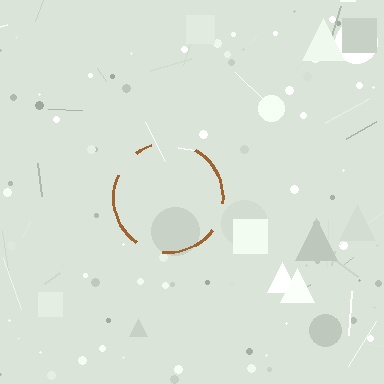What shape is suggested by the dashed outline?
The dashed outline suggests a circle.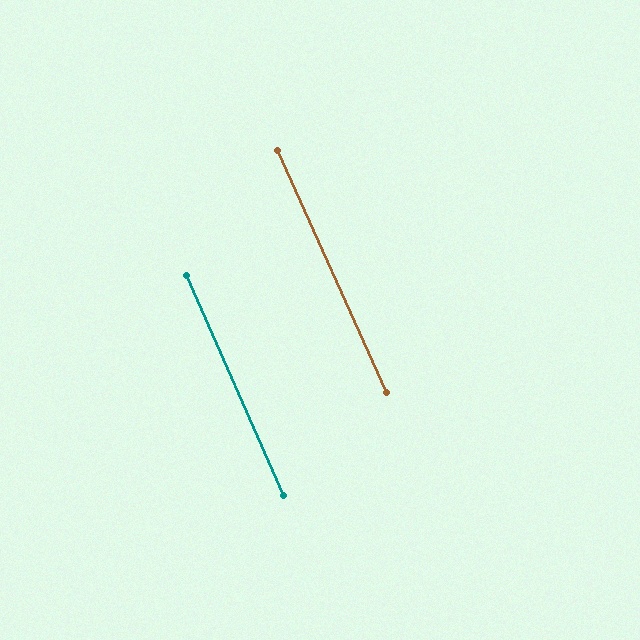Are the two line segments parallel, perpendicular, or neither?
Parallel — their directions differ by only 0.4°.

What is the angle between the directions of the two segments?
Approximately 0 degrees.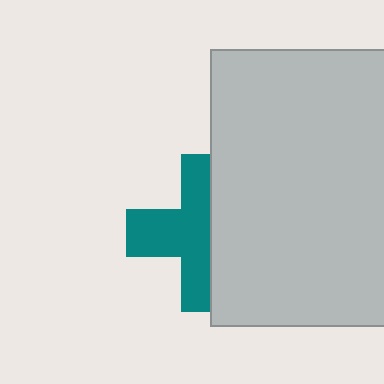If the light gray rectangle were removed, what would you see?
You would see the complete teal cross.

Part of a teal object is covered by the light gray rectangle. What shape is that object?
It is a cross.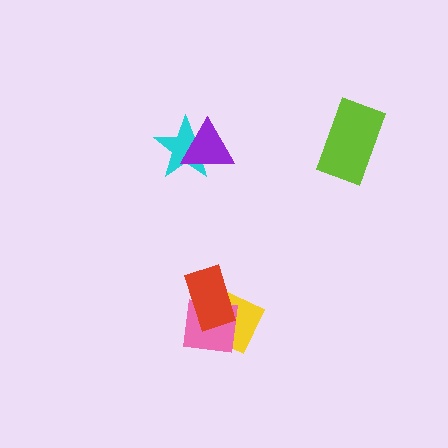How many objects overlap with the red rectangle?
2 objects overlap with the red rectangle.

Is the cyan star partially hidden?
Yes, it is partially covered by another shape.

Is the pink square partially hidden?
Yes, it is partially covered by another shape.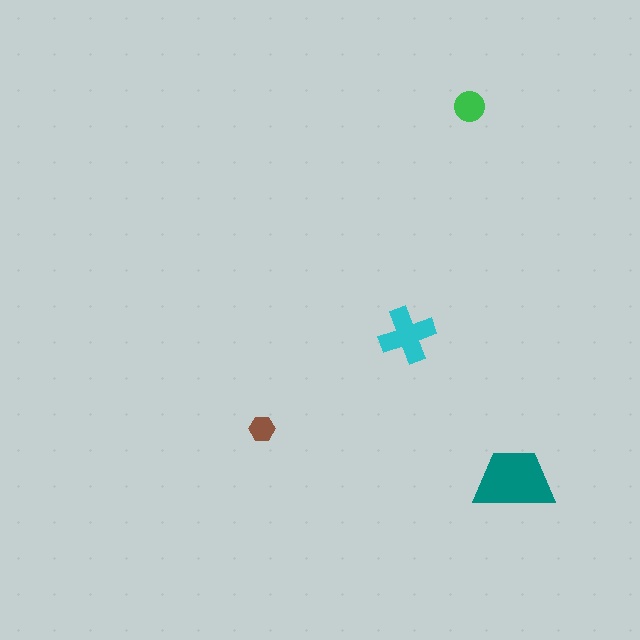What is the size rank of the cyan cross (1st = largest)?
2nd.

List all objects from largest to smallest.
The teal trapezoid, the cyan cross, the green circle, the brown hexagon.